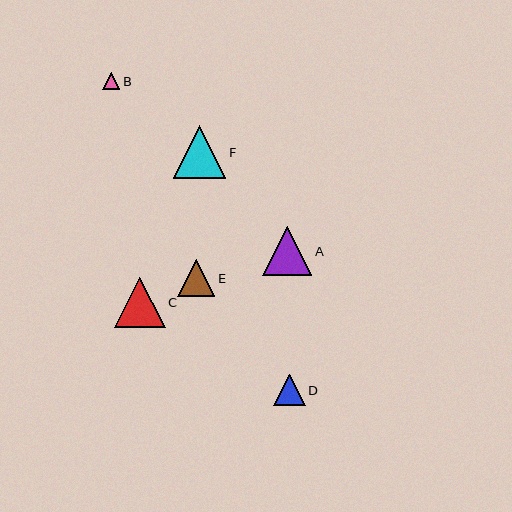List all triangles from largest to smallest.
From largest to smallest: F, C, A, E, D, B.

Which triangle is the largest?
Triangle F is the largest with a size of approximately 52 pixels.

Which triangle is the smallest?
Triangle B is the smallest with a size of approximately 17 pixels.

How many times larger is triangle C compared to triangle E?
Triangle C is approximately 1.4 times the size of triangle E.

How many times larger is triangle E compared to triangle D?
Triangle E is approximately 1.2 times the size of triangle D.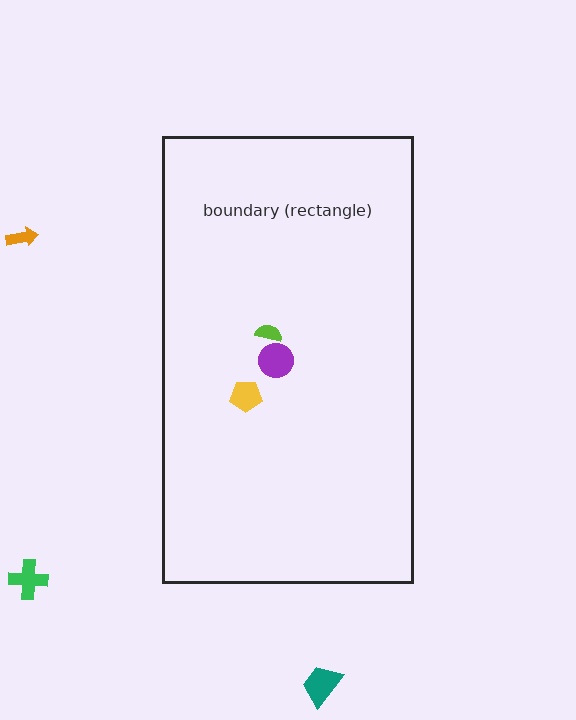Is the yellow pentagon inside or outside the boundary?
Inside.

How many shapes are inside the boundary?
3 inside, 3 outside.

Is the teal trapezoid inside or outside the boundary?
Outside.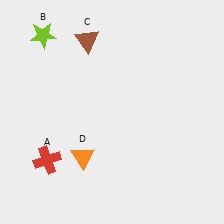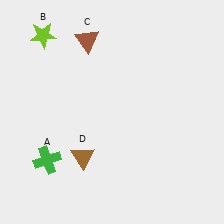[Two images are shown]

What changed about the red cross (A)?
In Image 1, A is red. In Image 2, it changed to green.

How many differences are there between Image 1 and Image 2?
There are 2 differences between the two images.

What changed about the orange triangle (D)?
In Image 1, D is orange. In Image 2, it changed to brown.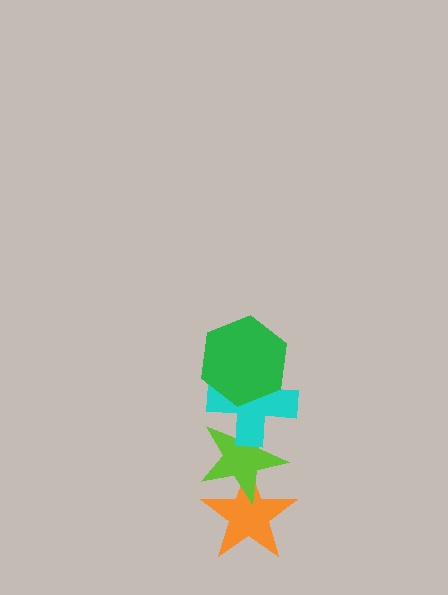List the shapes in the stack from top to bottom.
From top to bottom: the green hexagon, the cyan cross, the lime star, the orange star.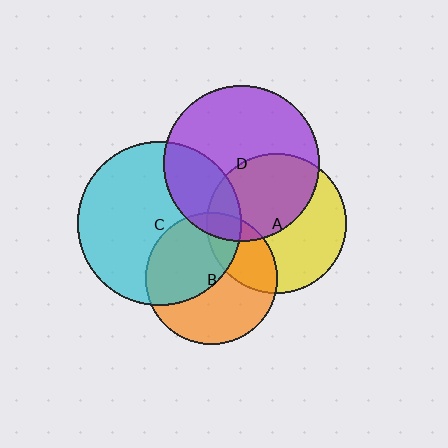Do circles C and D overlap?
Yes.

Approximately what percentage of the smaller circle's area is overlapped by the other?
Approximately 25%.